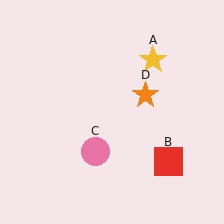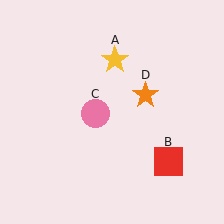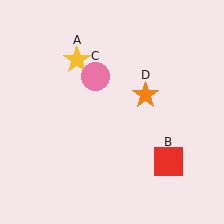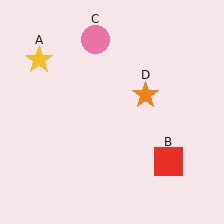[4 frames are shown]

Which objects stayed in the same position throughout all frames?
Red square (object B) and orange star (object D) remained stationary.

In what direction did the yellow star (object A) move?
The yellow star (object A) moved left.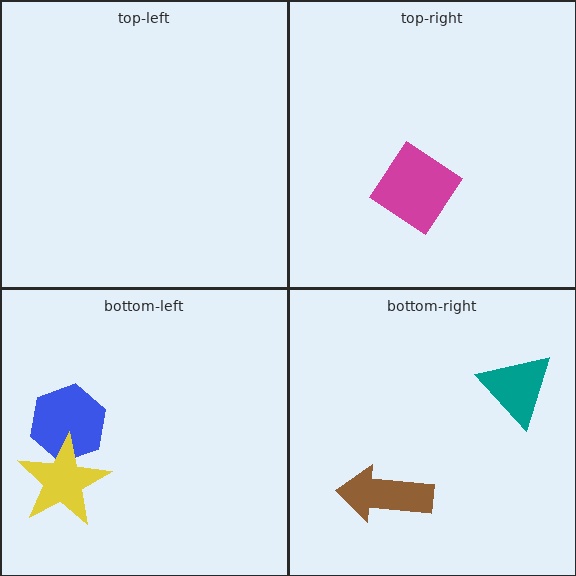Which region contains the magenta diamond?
The top-right region.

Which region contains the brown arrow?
The bottom-right region.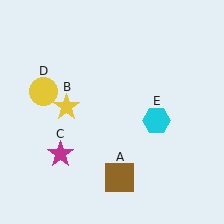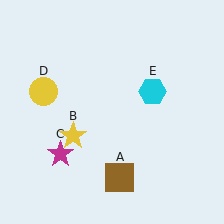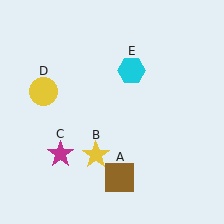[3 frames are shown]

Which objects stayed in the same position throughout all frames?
Brown square (object A) and magenta star (object C) and yellow circle (object D) remained stationary.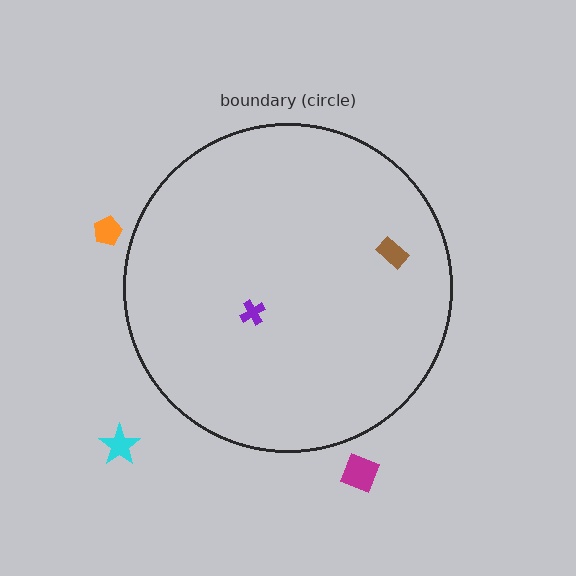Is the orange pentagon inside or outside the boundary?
Outside.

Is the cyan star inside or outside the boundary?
Outside.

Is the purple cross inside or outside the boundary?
Inside.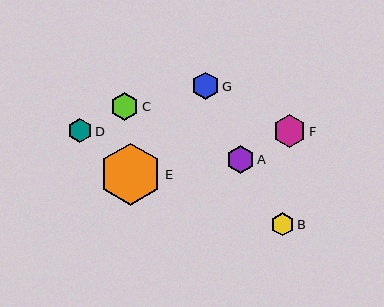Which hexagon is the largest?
Hexagon E is the largest with a size of approximately 62 pixels.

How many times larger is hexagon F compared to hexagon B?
Hexagon F is approximately 1.5 times the size of hexagon B.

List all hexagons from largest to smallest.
From largest to smallest: E, F, C, A, G, D, B.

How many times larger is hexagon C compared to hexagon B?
Hexagon C is approximately 1.2 times the size of hexagon B.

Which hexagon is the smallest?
Hexagon B is the smallest with a size of approximately 23 pixels.